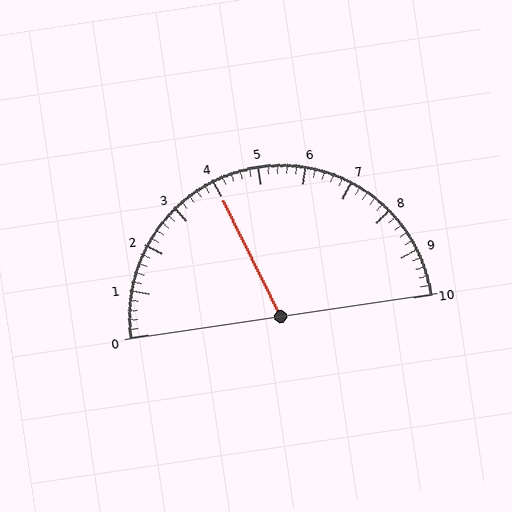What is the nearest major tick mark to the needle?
The nearest major tick mark is 4.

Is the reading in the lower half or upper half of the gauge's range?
The reading is in the lower half of the range (0 to 10).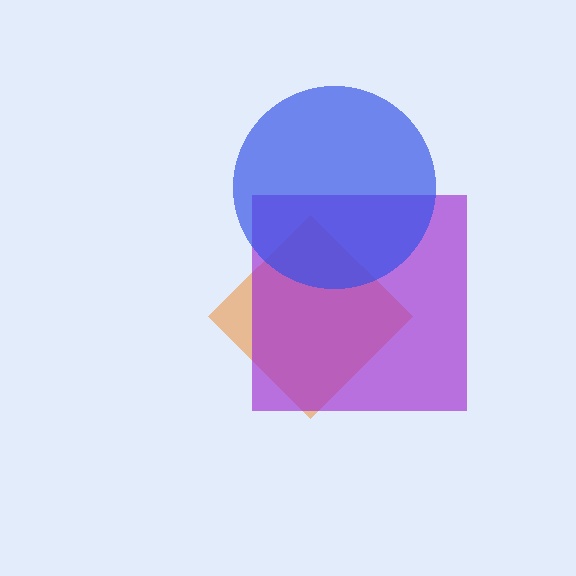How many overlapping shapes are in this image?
There are 3 overlapping shapes in the image.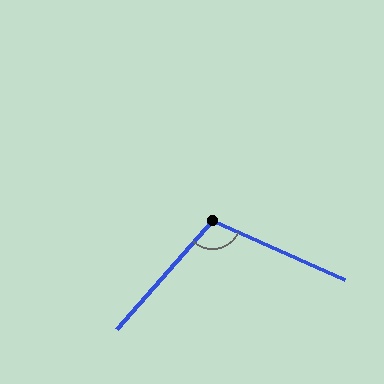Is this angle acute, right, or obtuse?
It is obtuse.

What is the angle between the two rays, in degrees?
Approximately 107 degrees.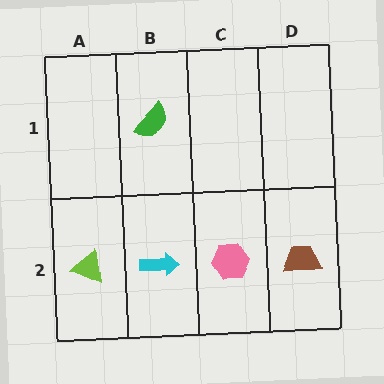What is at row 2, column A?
A lime triangle.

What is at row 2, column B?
A cyan arrow.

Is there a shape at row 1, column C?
No, that cell is empty.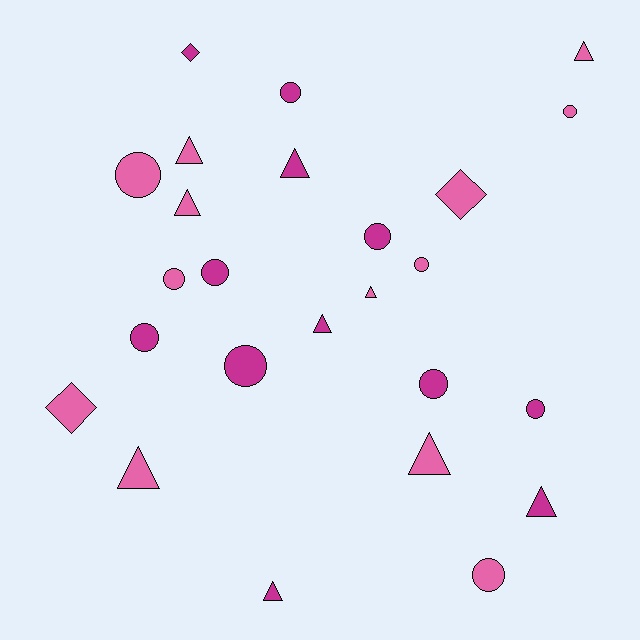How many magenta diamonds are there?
There is 1 magenta diamond.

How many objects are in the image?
There are 25 objects.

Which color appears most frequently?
Pink, with 13 objects.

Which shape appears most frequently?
Circle, with 12 objects.